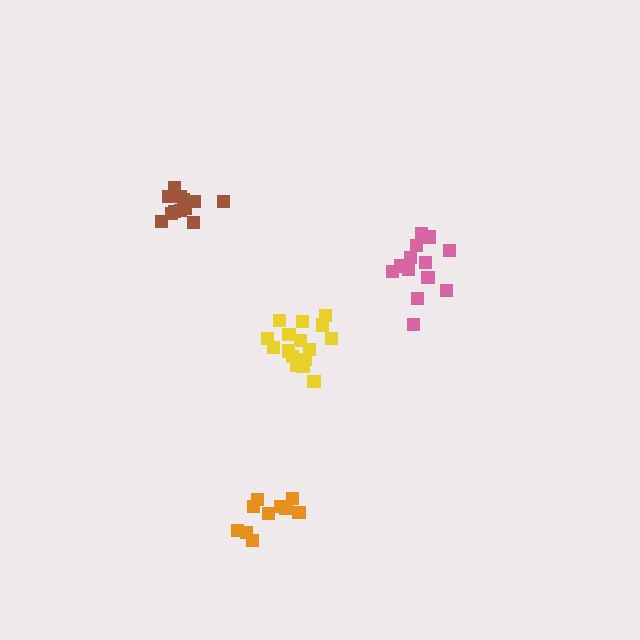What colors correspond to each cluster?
The clusters are colored: yellow, pink, brown, orange.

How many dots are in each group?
Group 1: 17 dots, Group 2: 13 dots, Group 3: 14 dots, Group 4: 11 dots (55 total).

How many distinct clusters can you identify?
There are 4 distinct clusters.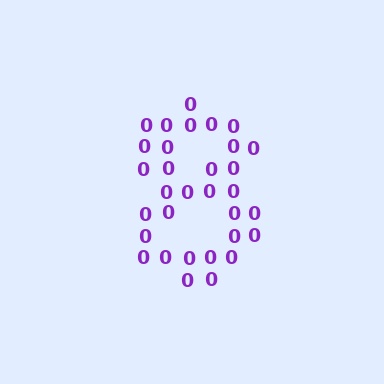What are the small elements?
The small elements are digit 0's.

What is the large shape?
The large shape is the digit 8.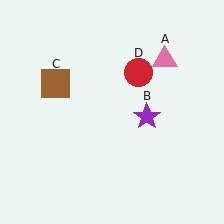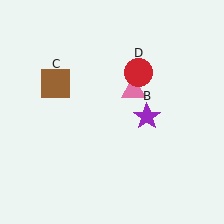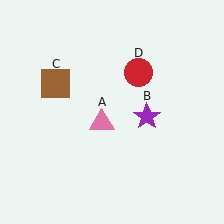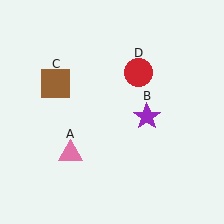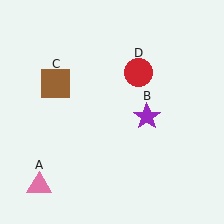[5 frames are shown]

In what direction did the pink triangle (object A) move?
The pink triangle (object A) moved down and to the left.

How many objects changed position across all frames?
1 object changed position: pink triangle (object A).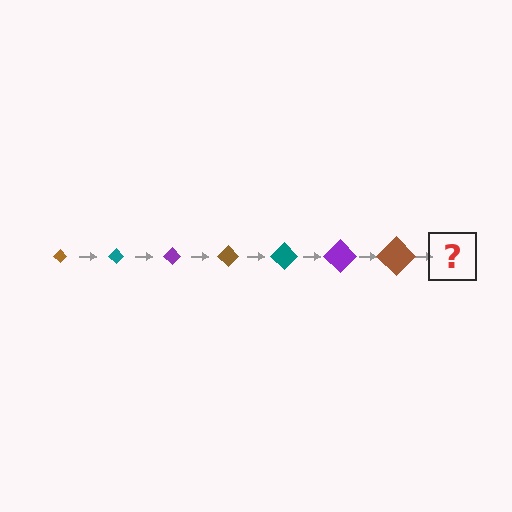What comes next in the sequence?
The next element should be a teal diamond, larger than the previous one.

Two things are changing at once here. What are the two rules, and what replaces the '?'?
The two rules are that the diamond grows larger each step and the color cycles through brown, teal, and purple. The '?' should be a teal diamond, larger than the previous one.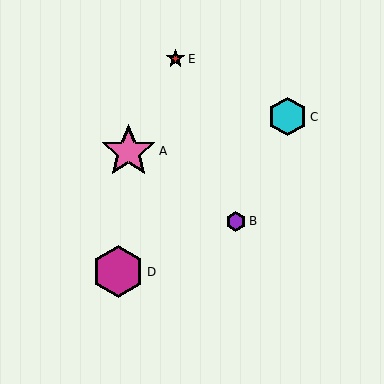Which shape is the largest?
The pink star (labeled A) is the largest.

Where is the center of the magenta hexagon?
The center of the magenta hexagon is at (118, 272).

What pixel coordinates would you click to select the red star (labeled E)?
Click at (175, 59) to select the red star E.